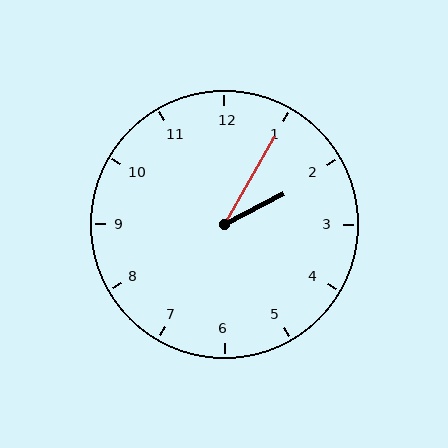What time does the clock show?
2:05.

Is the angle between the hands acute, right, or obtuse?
It is acute.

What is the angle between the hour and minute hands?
Approximately 32 degrees.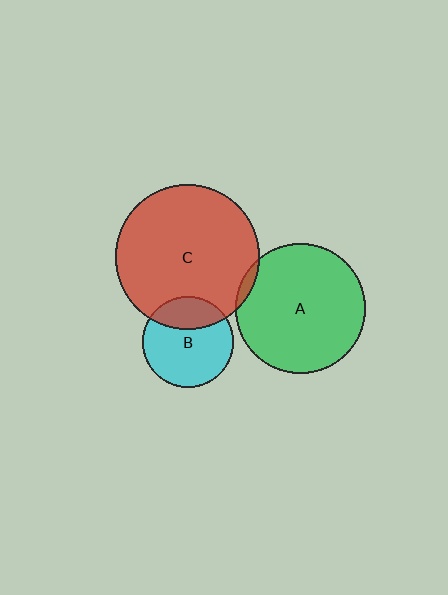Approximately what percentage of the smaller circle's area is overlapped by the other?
Approximately 5%.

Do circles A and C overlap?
Yes.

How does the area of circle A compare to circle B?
Approximately 2.0 times.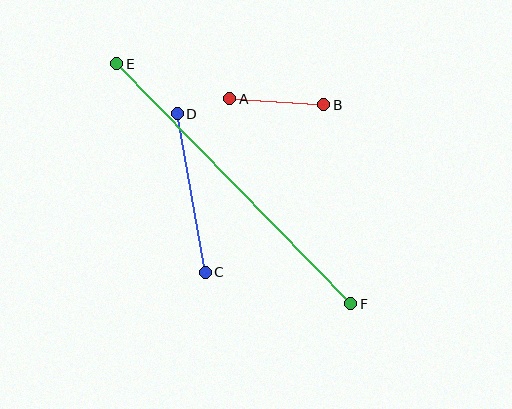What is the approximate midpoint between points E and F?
The midpoint is at approximately (234, 184) pixels.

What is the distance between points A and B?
The distance is approximately 94 pixels.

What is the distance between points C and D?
The distance is approximately 161 pixels.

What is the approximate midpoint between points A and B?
The midpoint is at approximately (277, 102) pixels.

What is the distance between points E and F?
The distance is approximately 335 pixels.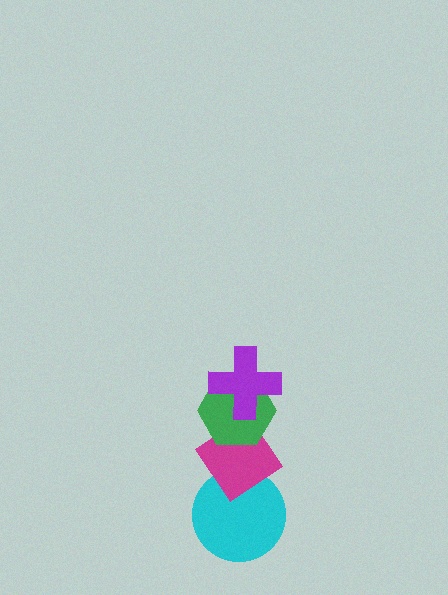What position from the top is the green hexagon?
The green hexagon is 2nd from the top.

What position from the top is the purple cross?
The purple cross is 1st from the top.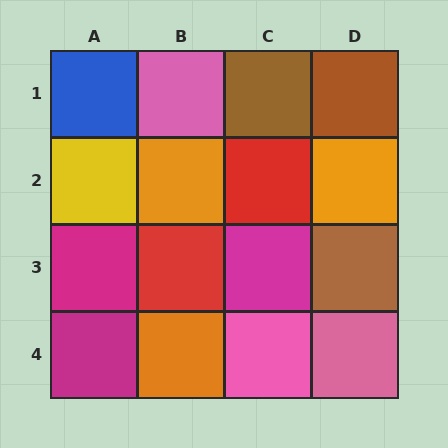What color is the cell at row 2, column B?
Orange.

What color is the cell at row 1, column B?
Pink.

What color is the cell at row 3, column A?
Magenta.